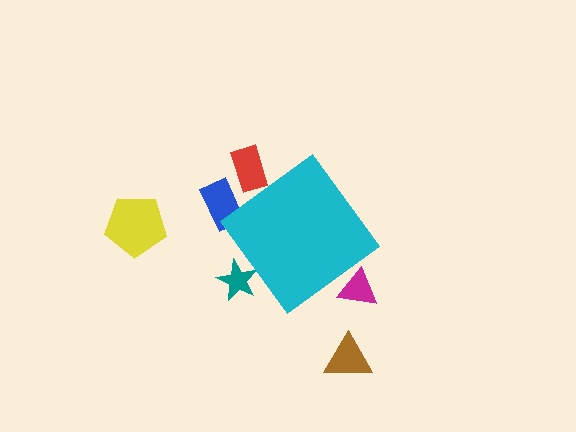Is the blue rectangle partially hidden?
Yes, the blue rectangle is partially hidden behind the cyan diamond.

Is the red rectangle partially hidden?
Yes, the red rectangle is partially hidden behind the cyan diamond.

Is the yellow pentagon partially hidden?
No, the yellow pentagon is fully visible.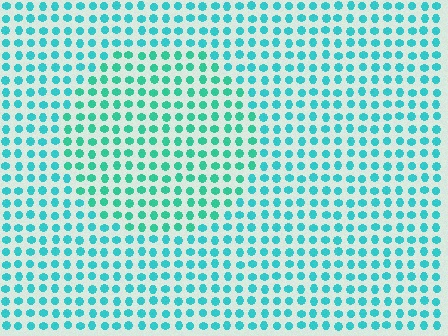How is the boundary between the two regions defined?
The boundary is defined purely by a slight shift in hue (about 20 degrees). Spacing, size, and orientation are identical on both sides.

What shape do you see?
I see a circle.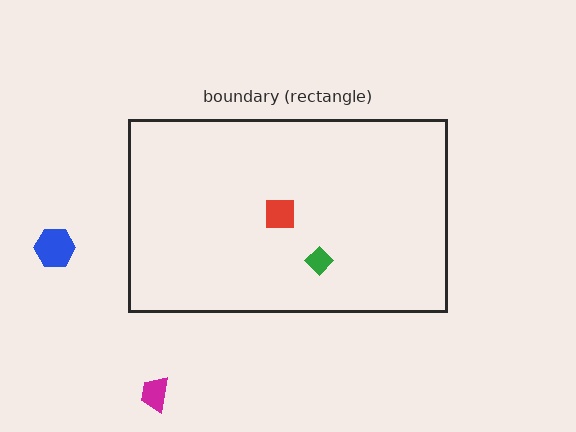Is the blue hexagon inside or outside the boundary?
Outside.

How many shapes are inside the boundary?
2 inside, 2 outside.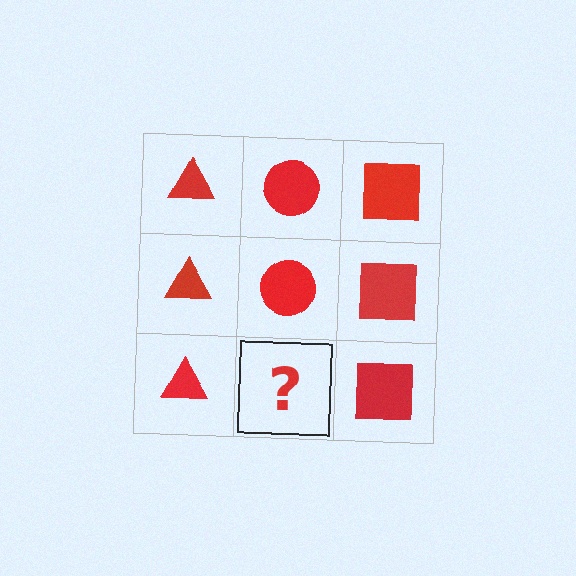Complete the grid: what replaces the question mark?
The question mark should be replaced with a red circle.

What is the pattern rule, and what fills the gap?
The rule is that each column has a consistent shape. The gap should be filled with a red circle.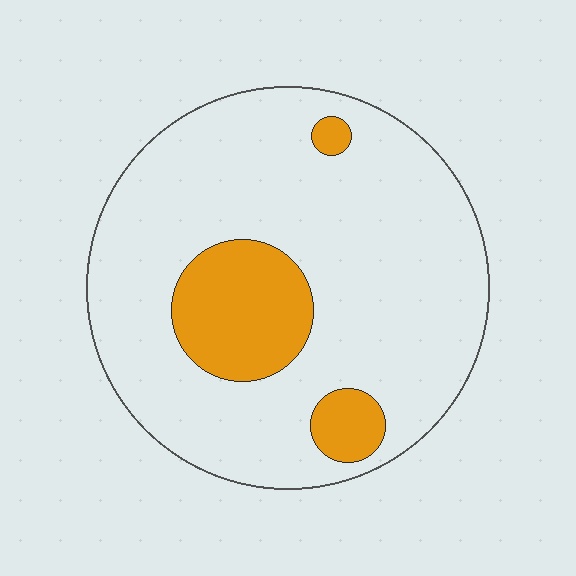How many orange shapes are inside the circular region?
3.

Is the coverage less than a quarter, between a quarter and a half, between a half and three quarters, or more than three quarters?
Less than a quarter.